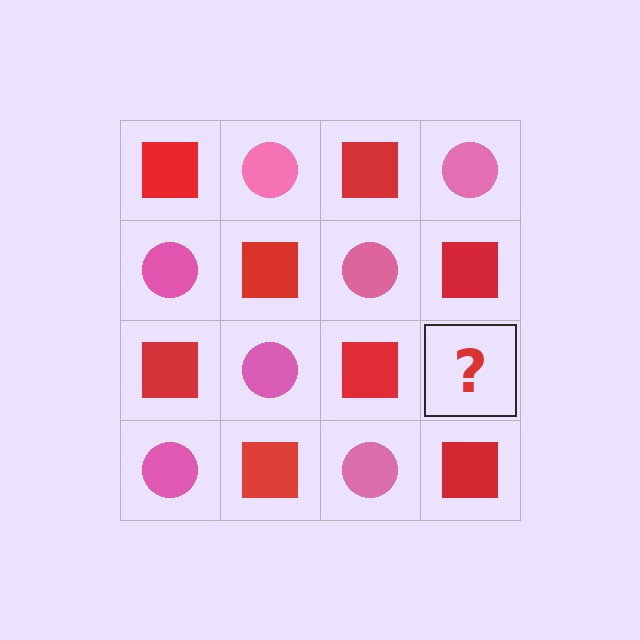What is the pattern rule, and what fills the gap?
The rule is that it alternates red square and pink circle in a checkerboard pattern. The gap should be filled with a pink circle.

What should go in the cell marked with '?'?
The missing cell should contain a pink circle.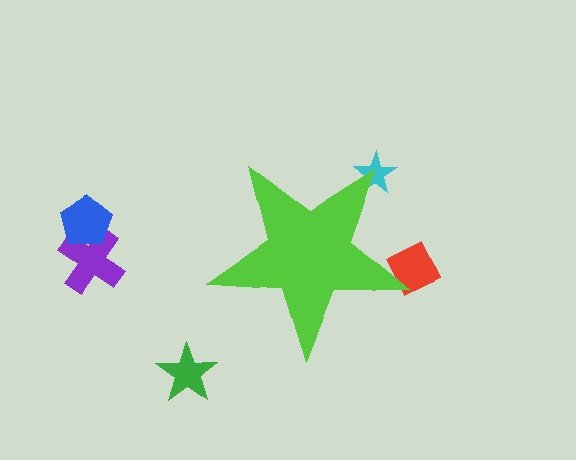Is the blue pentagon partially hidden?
No, the blue pentagon is fully visible.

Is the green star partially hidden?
No, the green star is fully visible.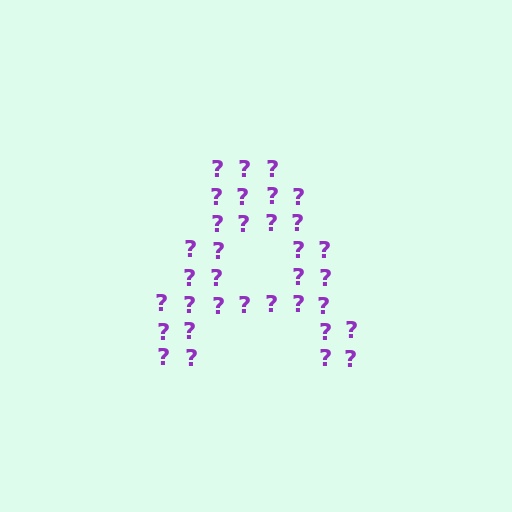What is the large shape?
The large shape is the letter A.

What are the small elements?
The small elements are question marks.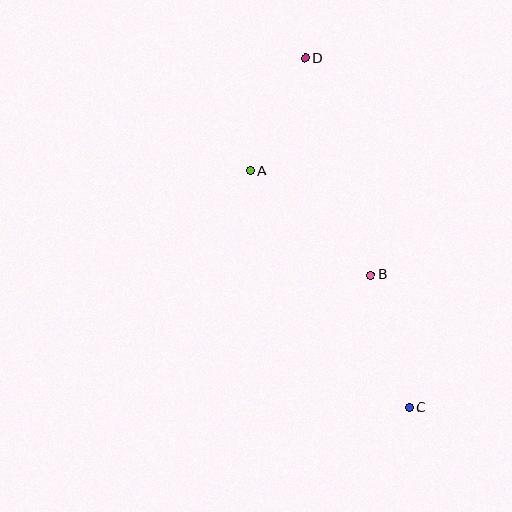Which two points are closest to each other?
Points A and D are closest to each other.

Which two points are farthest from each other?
Points C and D are farthest from each other.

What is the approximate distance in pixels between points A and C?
The distance between A and C is approximately 286 pixels.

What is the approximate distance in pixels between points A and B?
The distance between A and B is approximately 159 pixels.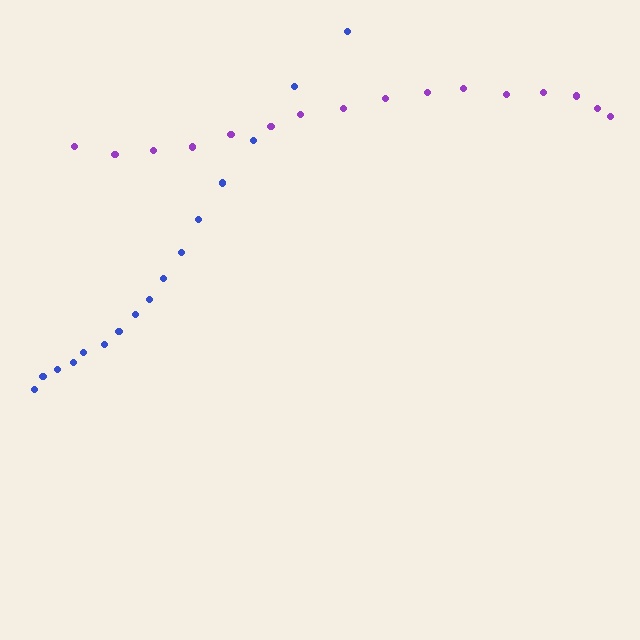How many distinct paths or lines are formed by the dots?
There are 2 distinct paths.